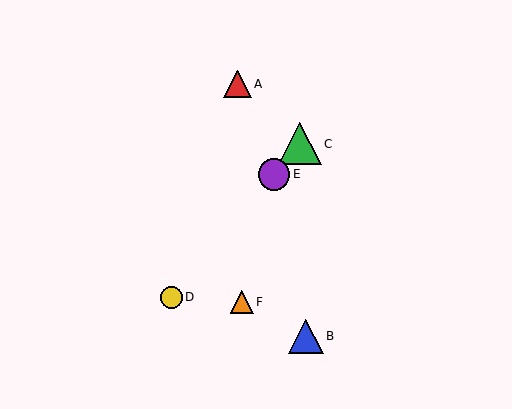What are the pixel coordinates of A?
Object A is at (238, 84).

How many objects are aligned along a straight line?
3 objects (C, D, E) are aligned along a straight line.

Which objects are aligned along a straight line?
Objects C, D, E are aligned along a straight line.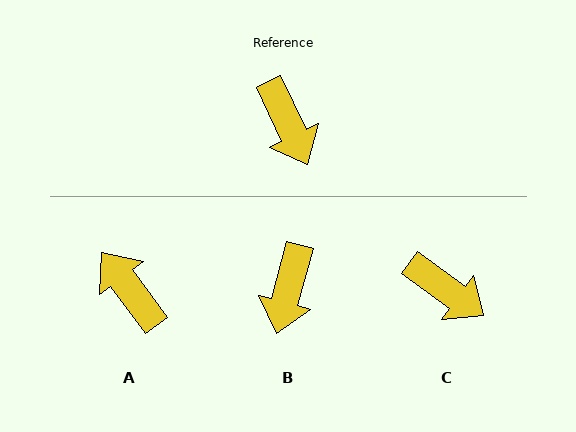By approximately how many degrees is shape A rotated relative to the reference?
Approximately 168 degrees clockwise.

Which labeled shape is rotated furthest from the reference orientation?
A, about 168 degrees away.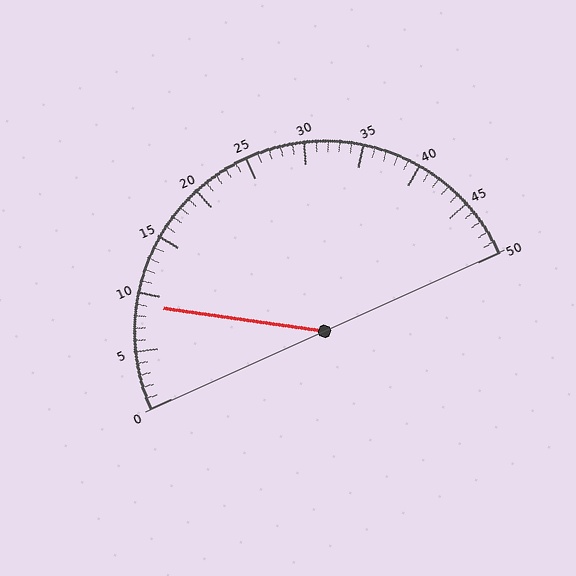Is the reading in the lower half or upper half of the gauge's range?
The reading is in the lower half of the range (0 to 50).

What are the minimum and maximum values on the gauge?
The gauge ranges from 0 to 50.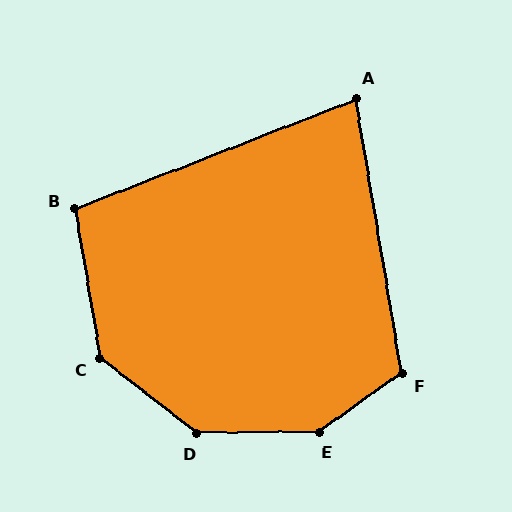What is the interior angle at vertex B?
Approximately 102 degrees (obtuse).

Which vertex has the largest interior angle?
E, at approximately 145 degrees.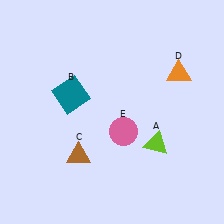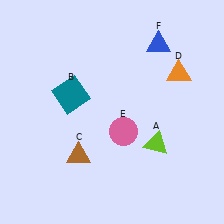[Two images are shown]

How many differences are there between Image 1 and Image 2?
There is 1 difference between the two images.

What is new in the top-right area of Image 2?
A blue triangle (F) was added in the top-right area of Image 2.